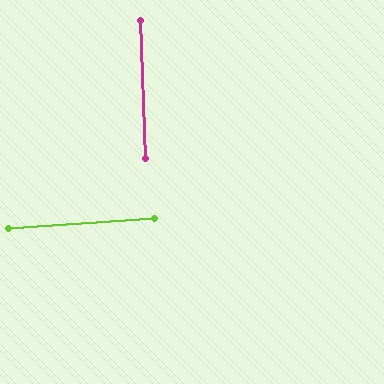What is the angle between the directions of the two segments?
Approximately 88 degrees.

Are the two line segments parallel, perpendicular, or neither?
Perpendicular — they meet at approximately 88°.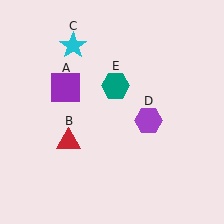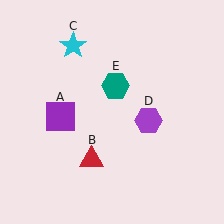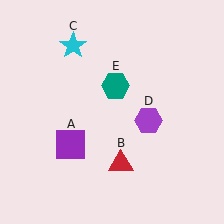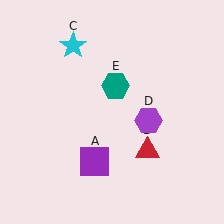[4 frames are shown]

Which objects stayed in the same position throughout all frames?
Cyan star (object C) and purple hexagon (object D) and teal hexagon (object E) remained stationary.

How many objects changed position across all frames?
2 objects changed position: purple square (object A), red triangle (object B).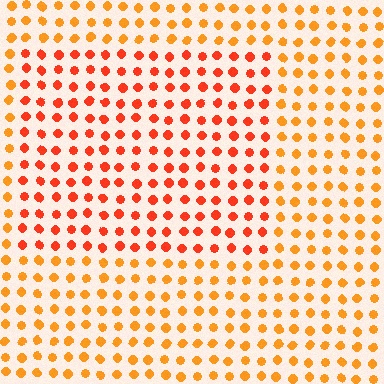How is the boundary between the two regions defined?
The boundary is defined purely by a slight shift in hue (about 27 degrees). Spacing, size, and orientation are identical on both sides.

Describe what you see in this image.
The image is filled with small orange elements in a uniform arrangement. A rectangle-shaped region is visible where the elements are tinted to a slightly different hue, forming a subtle color boundary.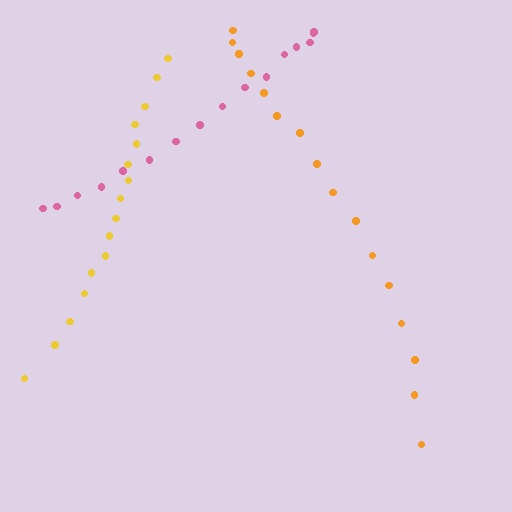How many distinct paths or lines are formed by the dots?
There are 3 distinct paths.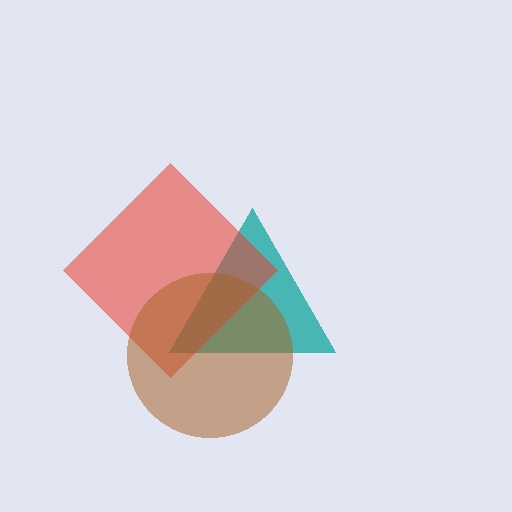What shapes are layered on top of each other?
The layered shapes are: a teal triangle, a red diamond, a brown circle.